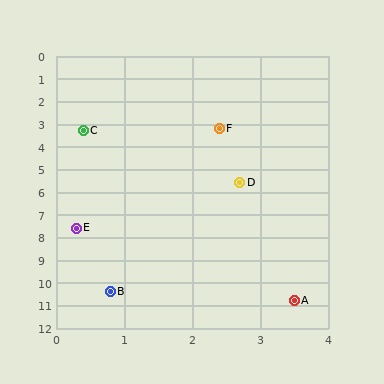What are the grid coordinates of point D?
Point D is at approximately (2.7, 5.6).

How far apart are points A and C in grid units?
Points A and C are about 8.1 grid units apart.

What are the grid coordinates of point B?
Point B is at approximately (0.8, 10.4).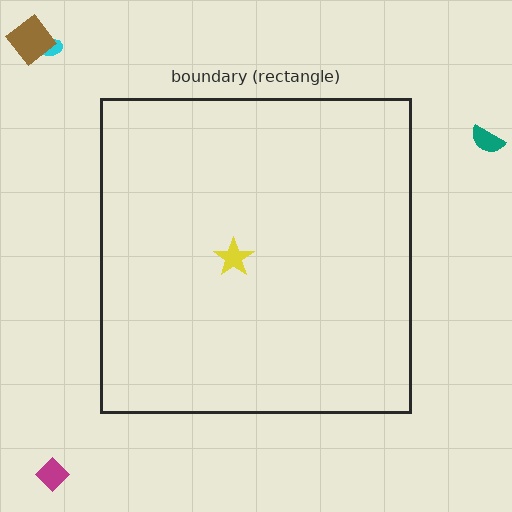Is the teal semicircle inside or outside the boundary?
Outside.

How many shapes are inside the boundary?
1 inside, 4 outside.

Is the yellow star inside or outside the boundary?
Inside.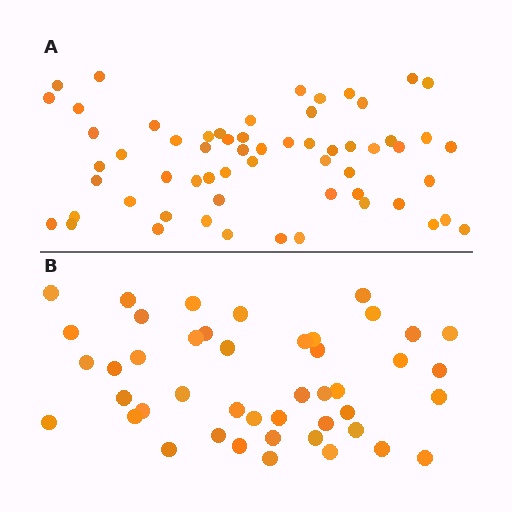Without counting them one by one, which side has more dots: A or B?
Region A (the top region) has more dots.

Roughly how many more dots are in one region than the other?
Region A has approximately 15 more dots than region B.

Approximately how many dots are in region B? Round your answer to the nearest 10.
About 40 dots. (The exact count is 45, which rounds to 40.)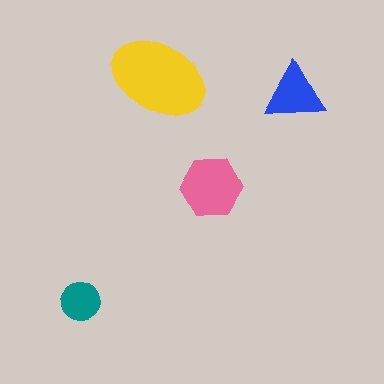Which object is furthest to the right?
The blue triangle is rightmost.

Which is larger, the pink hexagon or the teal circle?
The pink hexagon.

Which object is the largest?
The yellow ellipse.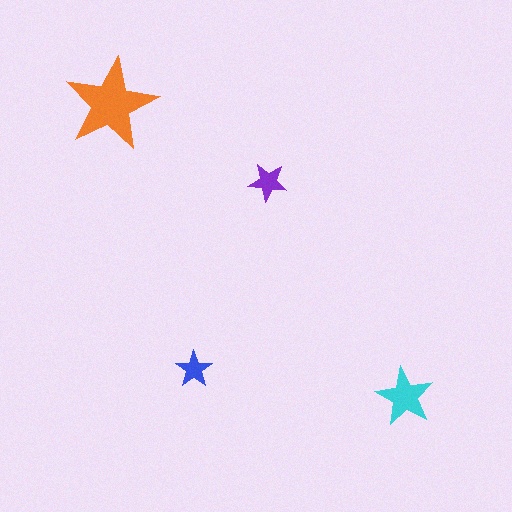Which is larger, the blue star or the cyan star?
The cyan one.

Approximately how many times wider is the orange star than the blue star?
About 2.5 times wider.